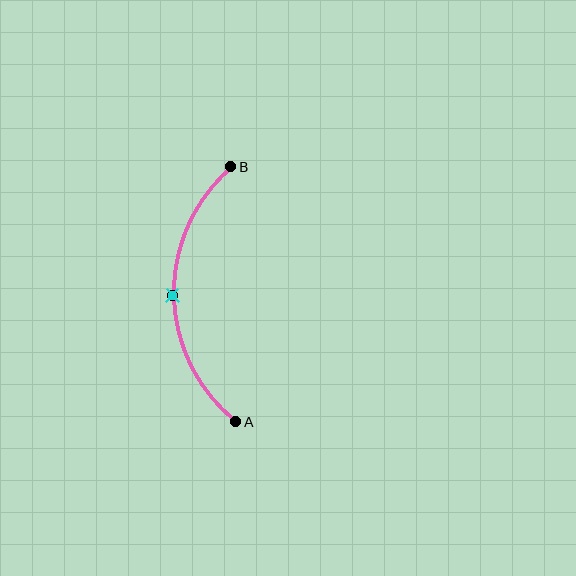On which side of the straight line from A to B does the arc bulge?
The arc bulges to the left of the straight line connecting A and B.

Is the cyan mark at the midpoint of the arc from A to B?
Yes. The cyan mark lies on the arc at equal arc-length from both A and B — it is the arc midpoint.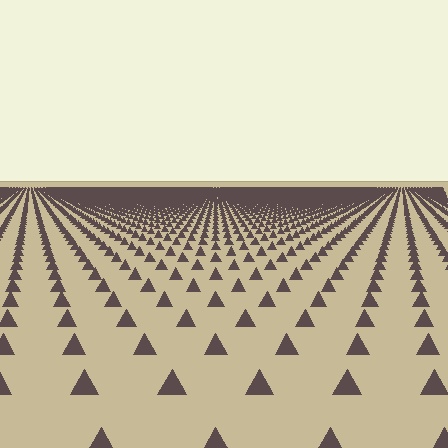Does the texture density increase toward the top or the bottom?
Density increases toward the top.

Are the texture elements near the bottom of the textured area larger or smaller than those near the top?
Larger. Near the bottom, elements are closer to the viewer and appear at a bigger on-screen size.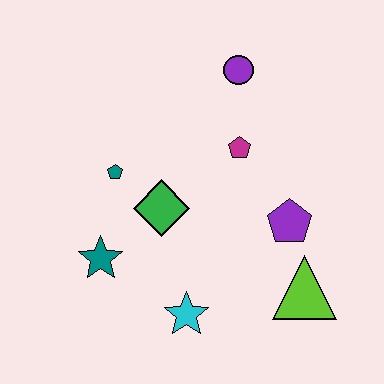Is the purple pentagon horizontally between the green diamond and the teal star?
No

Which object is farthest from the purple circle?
The cyan star is farthest from the purple circle.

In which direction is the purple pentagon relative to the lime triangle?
The purple pentagon is above the lime triangle.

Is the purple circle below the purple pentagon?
No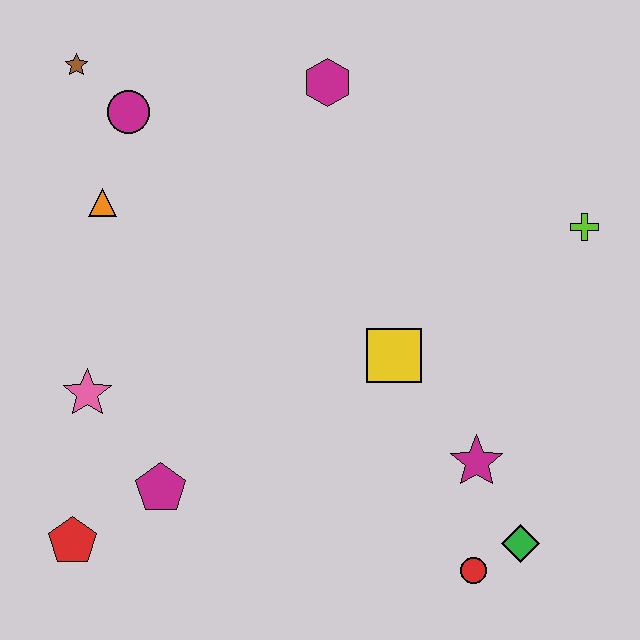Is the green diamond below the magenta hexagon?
Yes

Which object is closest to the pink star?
The magenta pentagon is closest to the pink star.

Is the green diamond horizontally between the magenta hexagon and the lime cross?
Yes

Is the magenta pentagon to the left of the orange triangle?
No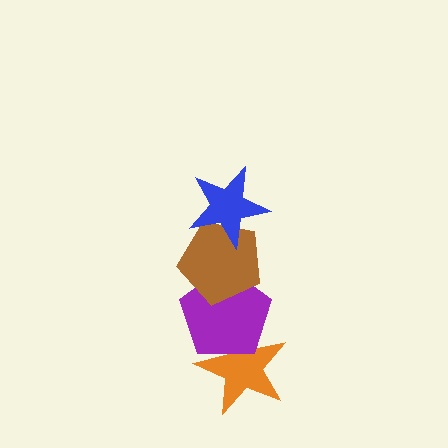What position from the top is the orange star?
The orange star is 4th from the top.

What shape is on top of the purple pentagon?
The brown pentagon is on top of the purple pentagon.